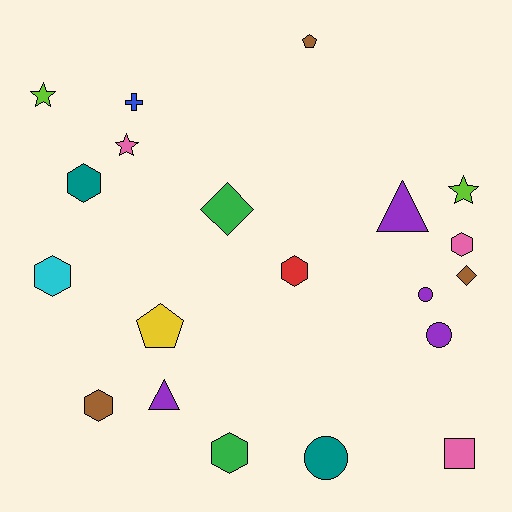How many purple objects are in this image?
There are 4 purple objects.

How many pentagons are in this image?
There are 2 pentagons.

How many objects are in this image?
There are 20 objects.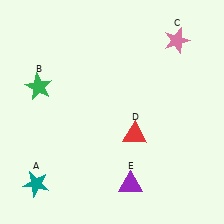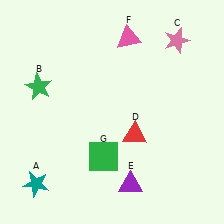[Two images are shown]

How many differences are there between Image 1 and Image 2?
There are 2 differences between the two images.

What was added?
A pink triangle (F), a green square (G) were added in Image 2.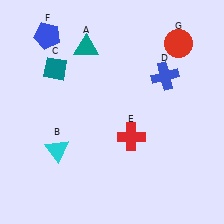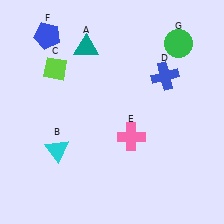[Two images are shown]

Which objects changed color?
C changed from teal to lime. E changed from red to pink. G changed from red to green.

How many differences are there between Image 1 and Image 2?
There are 3 differences between the two images.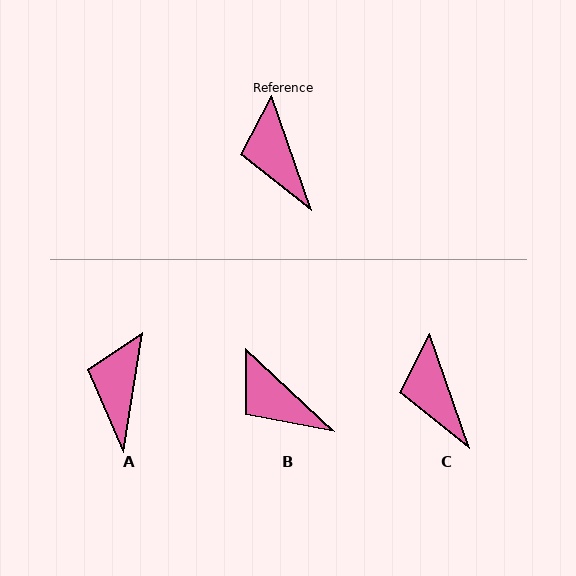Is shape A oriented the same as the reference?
No, it is off by about 28 degrees.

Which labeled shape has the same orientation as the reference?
C.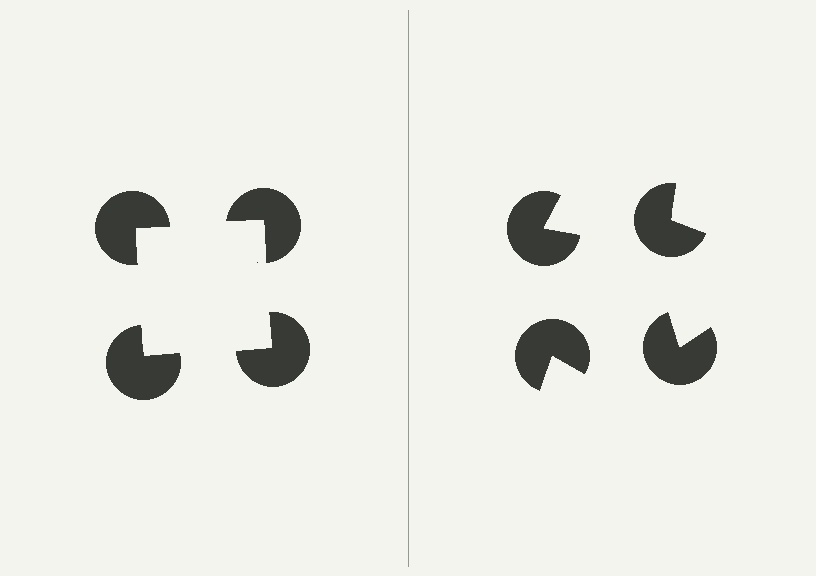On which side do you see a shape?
An illusory square appears on the left side. On the right side the wedge cuts are rotated, so no coherent shape forms.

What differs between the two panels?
The pac-man discs are positioned identically on both sides; only the wedge orientations differ. On the left they align to a square; on the right they are misaligned.